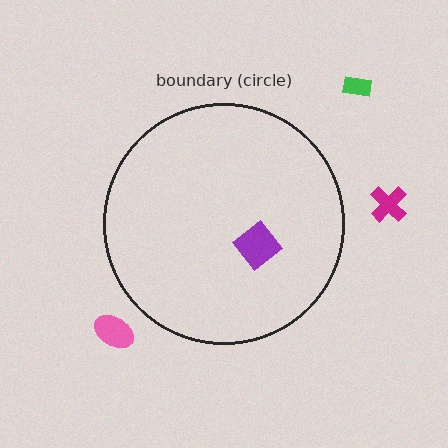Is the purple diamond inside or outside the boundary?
Inside.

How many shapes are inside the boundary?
1 inside, 3 outside.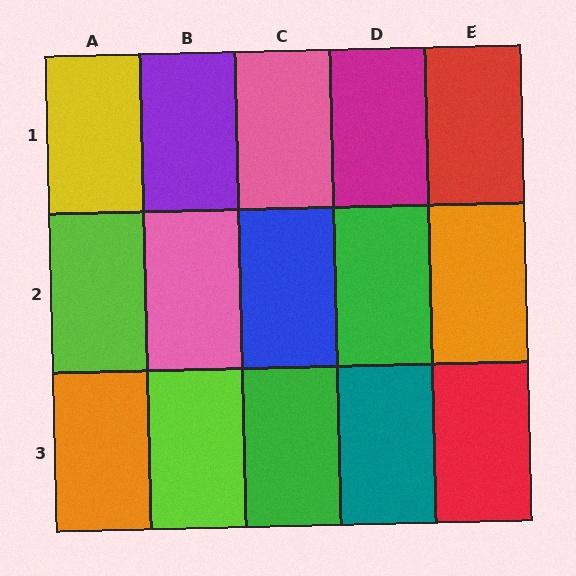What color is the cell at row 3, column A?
Orange.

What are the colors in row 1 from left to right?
Yellow, purple, pink, magenta, red.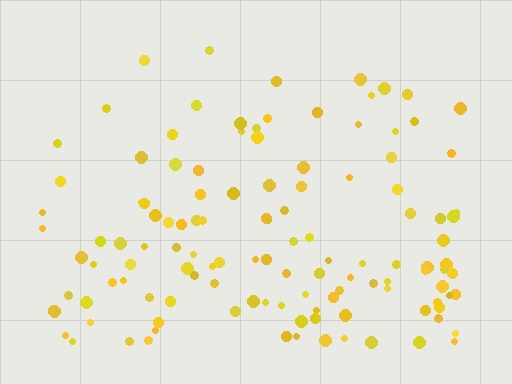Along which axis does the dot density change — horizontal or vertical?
Vertical.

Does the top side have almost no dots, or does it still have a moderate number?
Still a moderate number, just noticeably fewer than the bottom.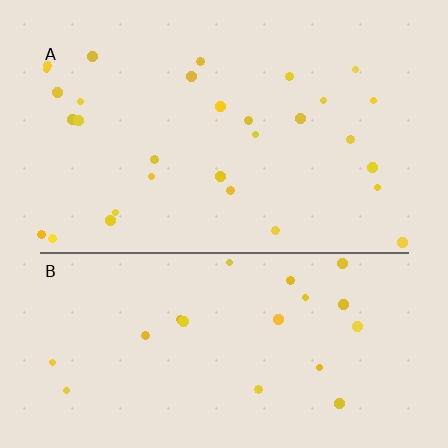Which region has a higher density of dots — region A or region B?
A (the top).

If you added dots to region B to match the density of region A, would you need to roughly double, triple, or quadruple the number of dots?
Approximately double.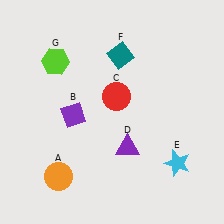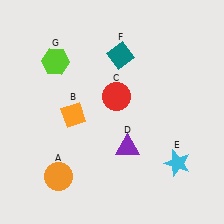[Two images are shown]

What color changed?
The diamond (B) changed from purple in Image 1 to orange in Image 2.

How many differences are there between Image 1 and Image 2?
There is 1 difference between the two images.